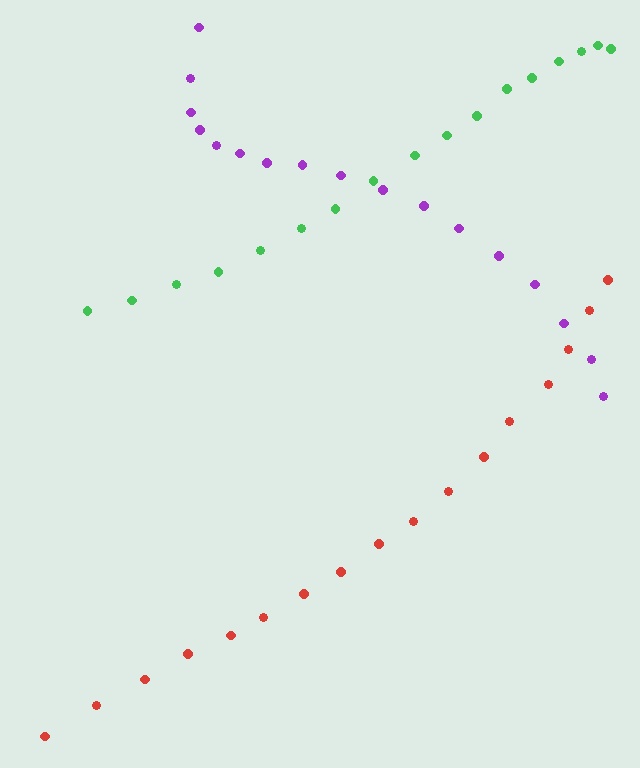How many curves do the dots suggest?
There are 3 distinct paths.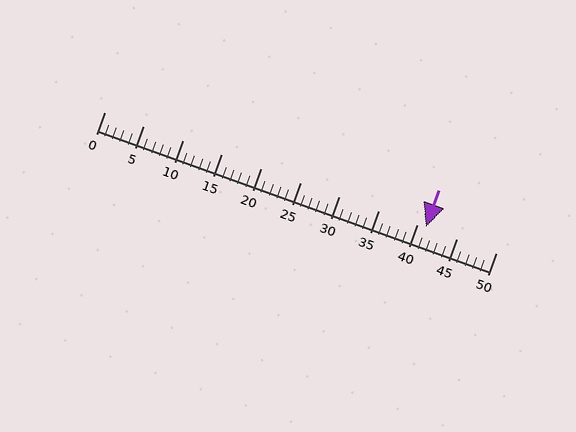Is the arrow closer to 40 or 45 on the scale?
The arrow is closer to 40.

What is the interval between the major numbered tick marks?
The major tick marks are spaced 5 units apart.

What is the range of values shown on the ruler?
The ruler shows values from 0 to 50.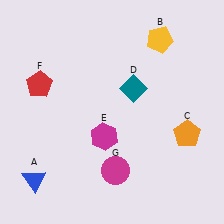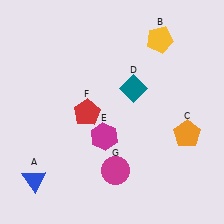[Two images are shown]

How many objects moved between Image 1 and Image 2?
1 object moved between the two images.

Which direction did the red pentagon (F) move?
The red pentagon (F) moved right.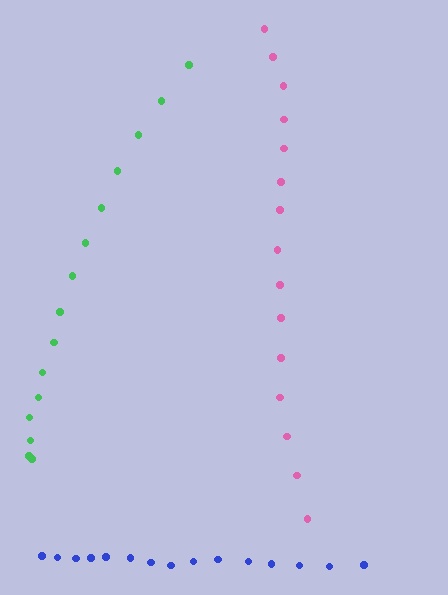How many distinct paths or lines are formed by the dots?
There are 3 distinct paths.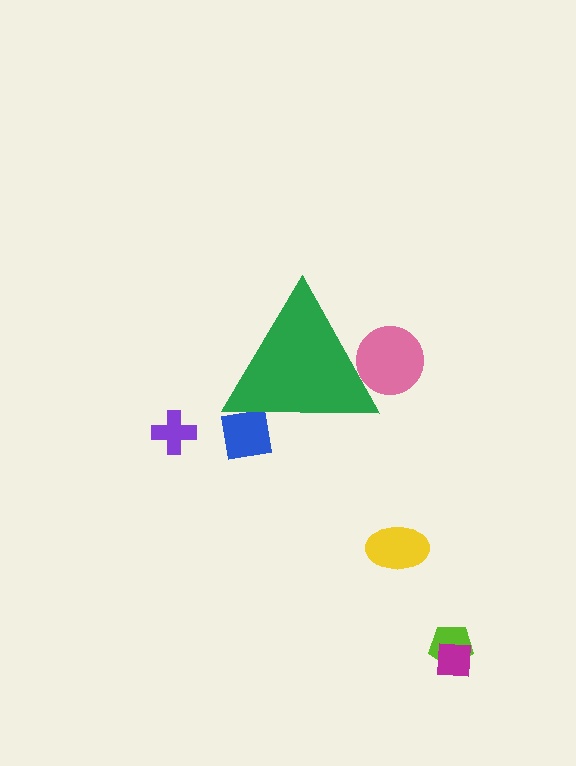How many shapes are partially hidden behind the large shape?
2 shapes are partially hidden.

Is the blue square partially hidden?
Yes, the blue square is partially hidden behind the green triangle.